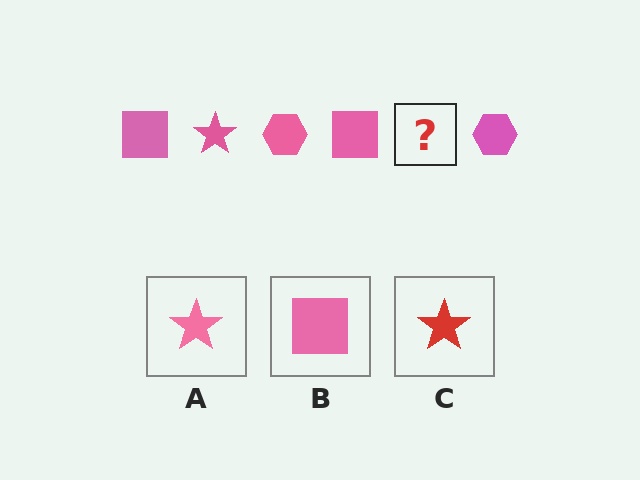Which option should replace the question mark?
Option A.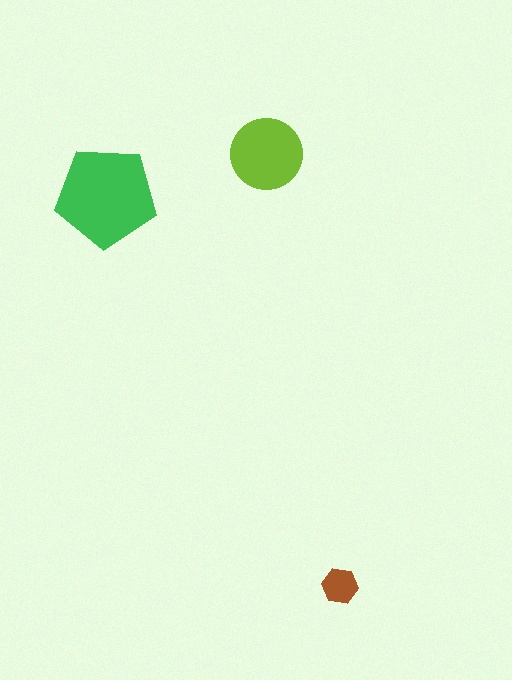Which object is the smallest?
The brown hexagon.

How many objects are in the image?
There are 3 objects in the image.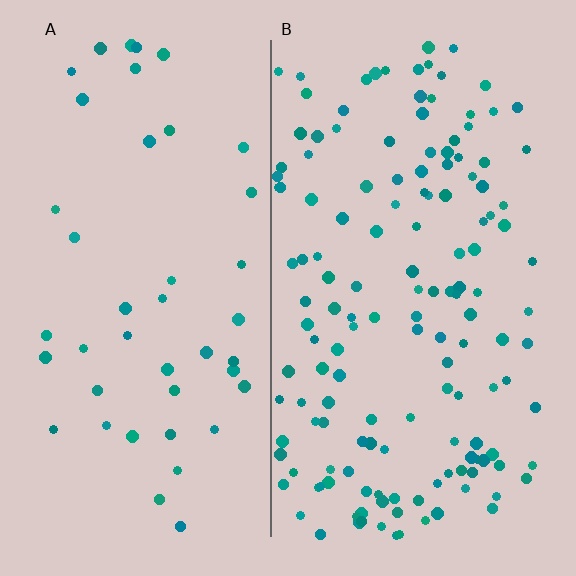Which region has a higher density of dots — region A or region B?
B (the right).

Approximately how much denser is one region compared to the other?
Approximately 3.4× — region B over region A.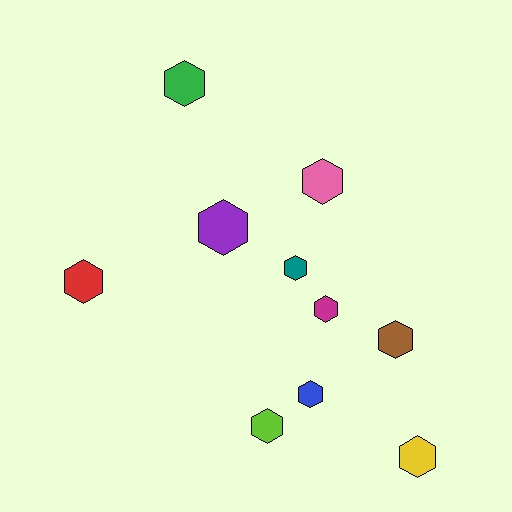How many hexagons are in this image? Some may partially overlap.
There are 10 hexagons.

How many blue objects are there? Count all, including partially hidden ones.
There is 1 blue object.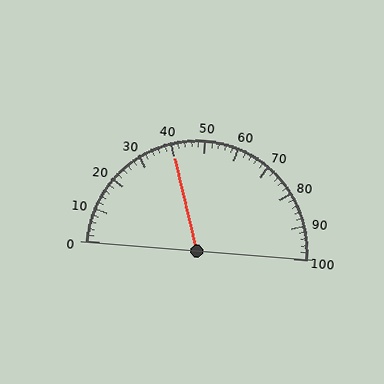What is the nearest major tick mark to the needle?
The nearest major tick mark is 40.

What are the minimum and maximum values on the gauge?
The gauge ranges from 0 to 100.